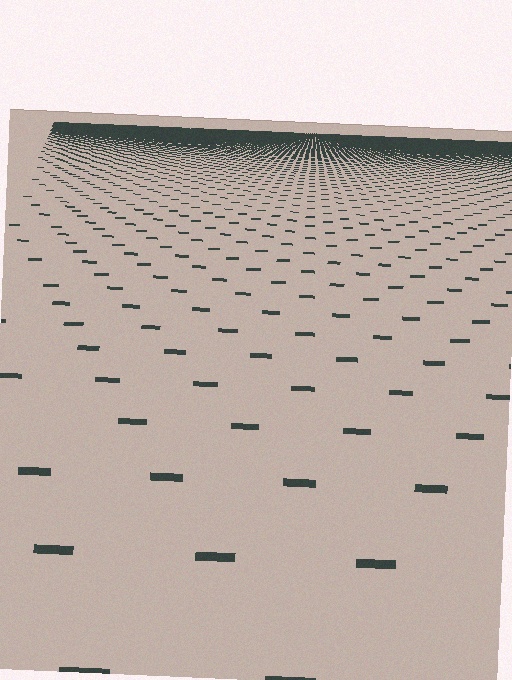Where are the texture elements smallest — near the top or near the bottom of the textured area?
Near the top.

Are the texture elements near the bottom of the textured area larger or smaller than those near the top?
Larger. Near the bottom, elements are closer to the viewer and appear at a bigger on-screen size.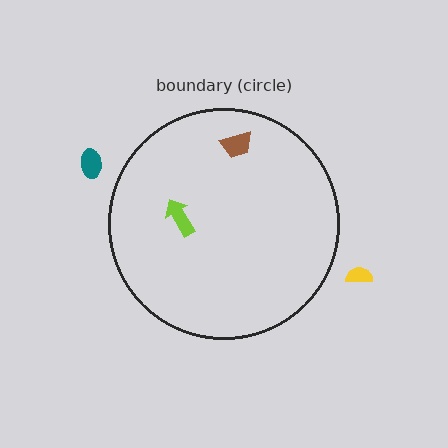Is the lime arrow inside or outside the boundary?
Inside.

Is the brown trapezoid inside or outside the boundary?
Inside.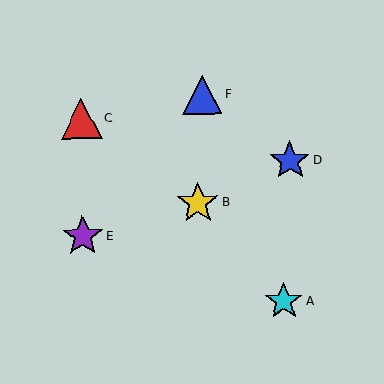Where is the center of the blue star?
The center of the blue star is at (290, 161).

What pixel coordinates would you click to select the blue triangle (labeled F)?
Click at (202, 95) to select the blue triangle F.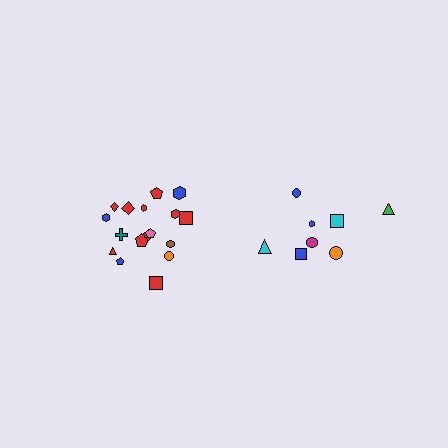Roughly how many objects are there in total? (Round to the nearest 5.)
Roughly 25 objects in total.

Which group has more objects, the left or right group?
The left group.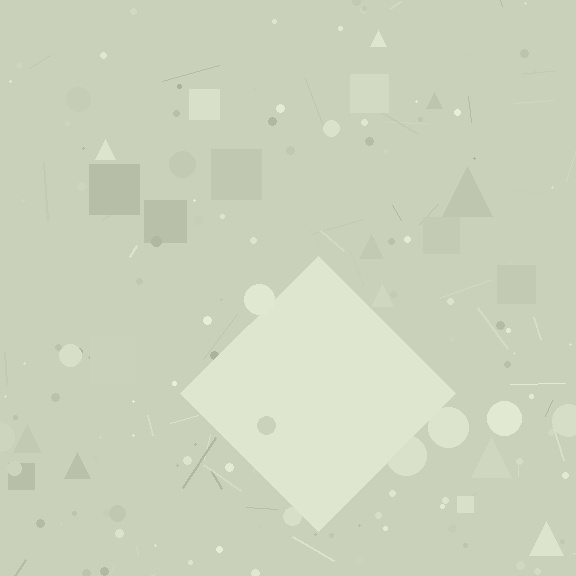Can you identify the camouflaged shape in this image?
The camouflaged shape is a diamond.